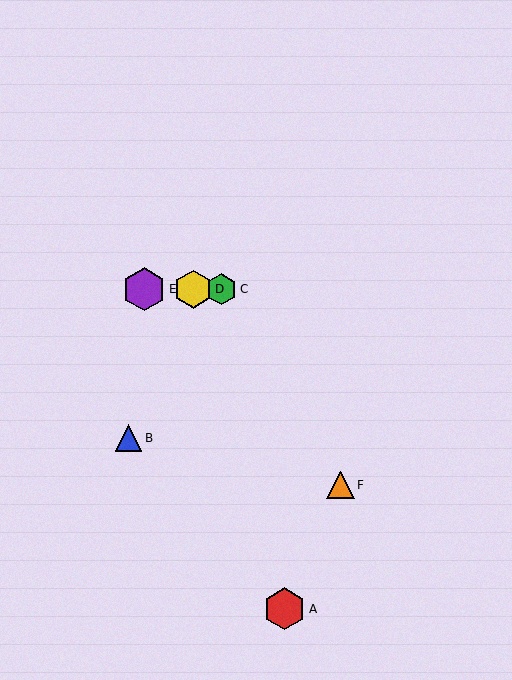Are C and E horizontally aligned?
Yes, both are at y≈289.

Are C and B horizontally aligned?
No, C is at y≈289 and B is at y≈438.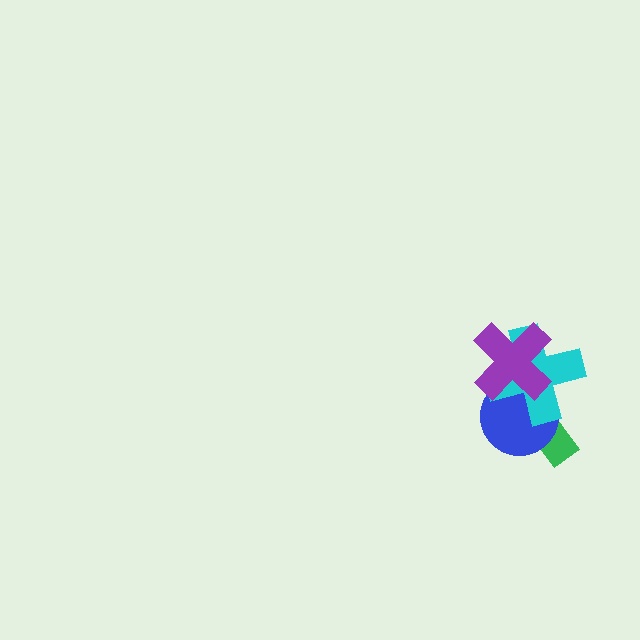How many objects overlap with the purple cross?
2 objects overlap with the purple cross.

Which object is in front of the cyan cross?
The purple cross is in front of the cyan cross.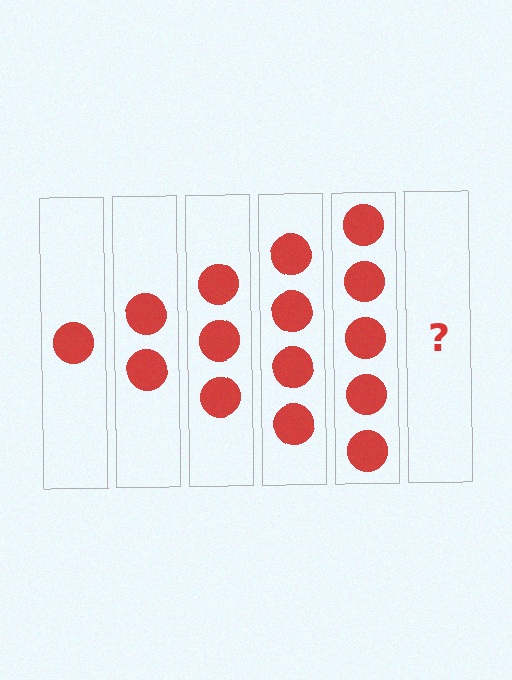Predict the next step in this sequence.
The next step is 6 circles.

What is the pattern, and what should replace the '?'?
The pattern is that each step adds one more circle. The '?' should be 6 circles.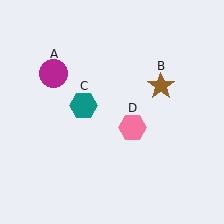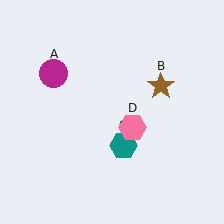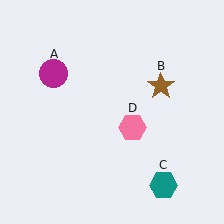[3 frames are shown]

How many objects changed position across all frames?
1 object changed position: teal hexagon (object C).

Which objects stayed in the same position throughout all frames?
Magenta circle (object A) and brown star (object B) and pink hexagon (object D) remained stationary.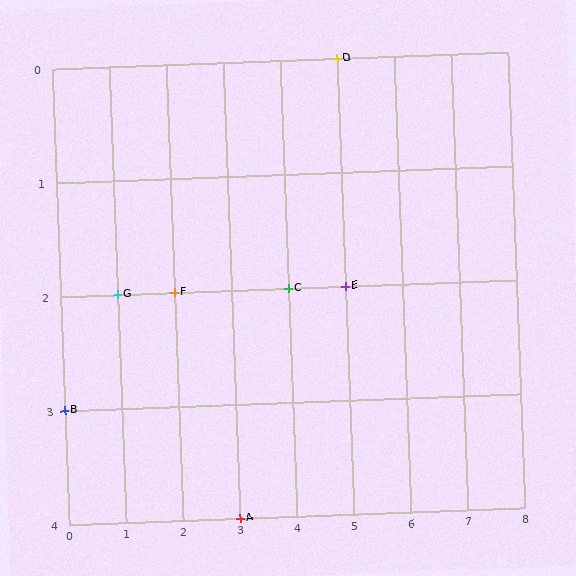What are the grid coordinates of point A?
Point A is at grid coordinates (3, 4).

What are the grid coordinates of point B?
Point B is at grid coordinates (0, 3).